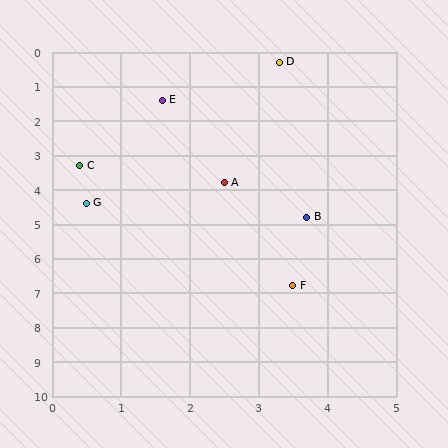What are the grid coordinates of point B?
Point B is at approximately (3.7, 4.8).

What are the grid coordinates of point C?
Point C is at approximately (0.4, 3.3).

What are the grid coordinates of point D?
Point D is at approximately (3.3, 0.3).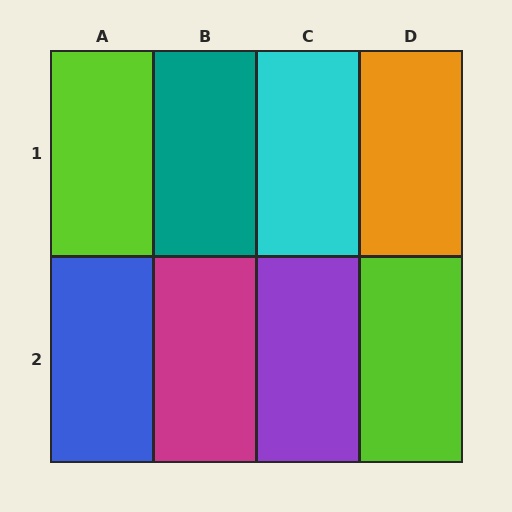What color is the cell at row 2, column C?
Purple.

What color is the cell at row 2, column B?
Magenta.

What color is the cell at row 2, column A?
Blue.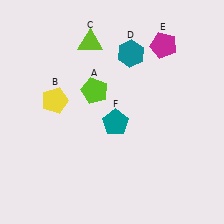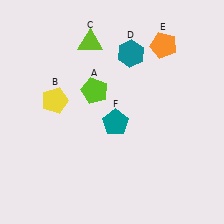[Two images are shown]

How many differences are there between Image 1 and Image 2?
There is 1 difference between the two images.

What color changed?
The pentagon (E) changed from magenta in Image 1 to orange in Image 2.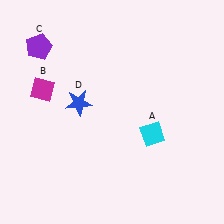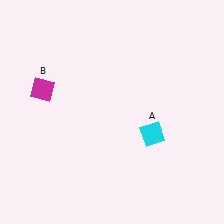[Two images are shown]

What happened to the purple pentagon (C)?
The purple pentagon (C) was removed in Image 2. It was in the top-left area of Image 1.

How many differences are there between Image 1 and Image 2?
There are 2 differences between the two images.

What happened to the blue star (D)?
The blue star (D) was removed in Image 2. It was in the top-left area of Image 1.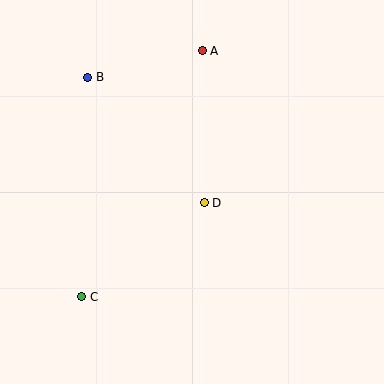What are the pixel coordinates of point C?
Point C is at (82, 297).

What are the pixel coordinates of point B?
Point B is at (88, 77).